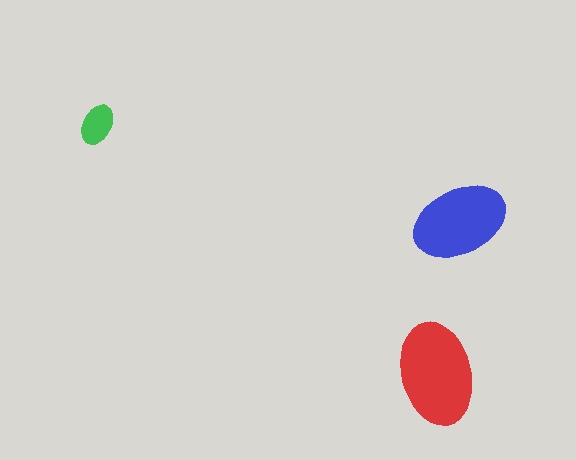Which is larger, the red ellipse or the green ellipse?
The red one.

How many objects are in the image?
There are 3 objects in the image.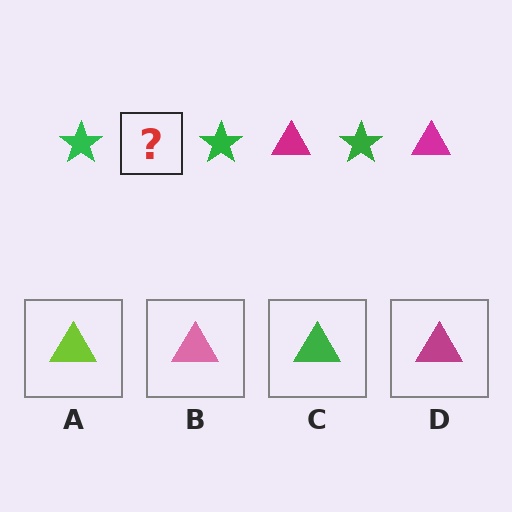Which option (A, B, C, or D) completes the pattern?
D.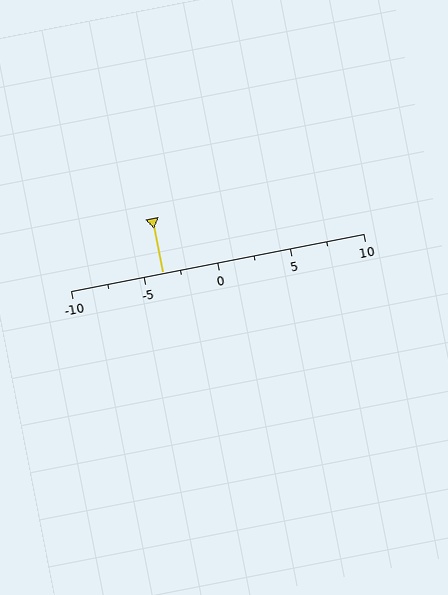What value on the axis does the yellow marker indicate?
The marker indicates approximately -3.8.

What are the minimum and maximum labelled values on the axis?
The axis runs from -10 to 10.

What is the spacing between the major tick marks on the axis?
The major ticks are spaced 5 apart.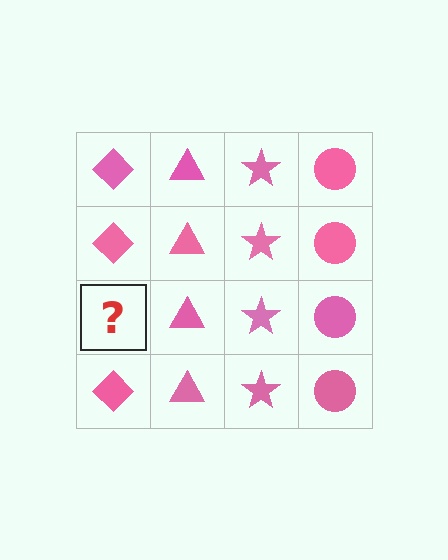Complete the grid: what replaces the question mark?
The question mark should be replaced with a pink diamond.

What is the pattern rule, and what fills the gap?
The rule is that each column has a consistent shape. The gap should be filled with a pink diamond.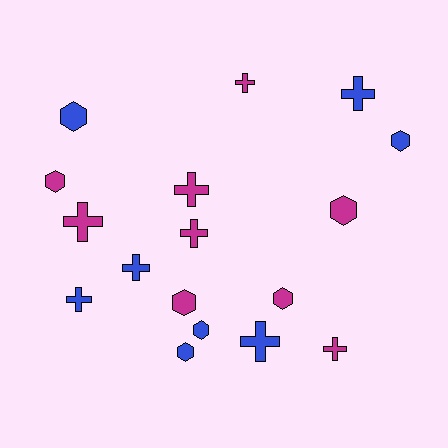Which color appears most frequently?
Magenta, with 9 objects.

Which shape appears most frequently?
Cross, with 9 objects.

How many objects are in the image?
There are 17 objects.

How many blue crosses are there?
There are 4 blue crosses.